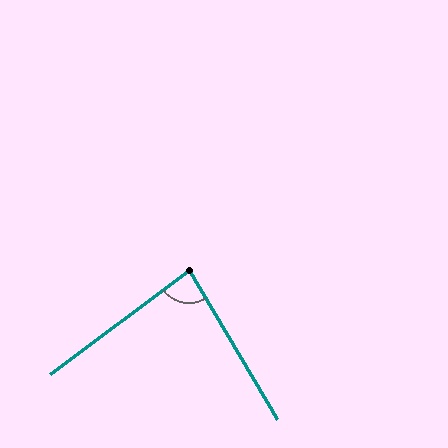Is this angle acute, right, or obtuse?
It is acute.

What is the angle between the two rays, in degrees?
Approximately 84 degrees.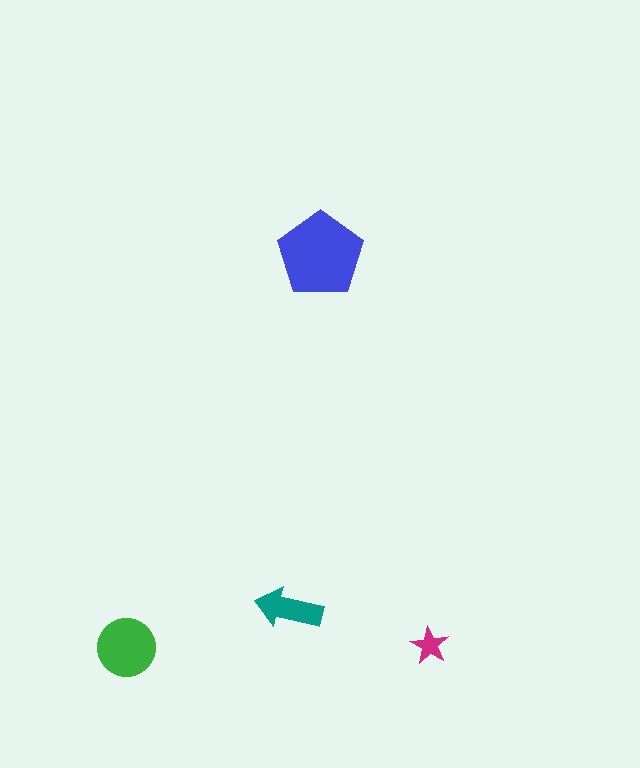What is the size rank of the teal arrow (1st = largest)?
3rd.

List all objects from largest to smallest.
The blue pentagon, the green circle, the teal arrow, the magenta star.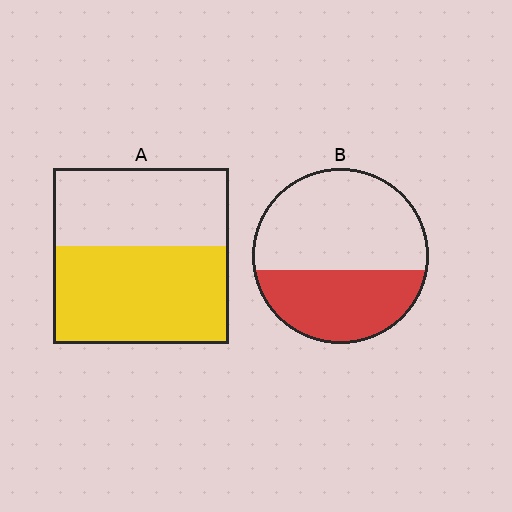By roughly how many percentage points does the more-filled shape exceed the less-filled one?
By roughly 15 percentage points (A over B).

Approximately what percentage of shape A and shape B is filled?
A is approximately 55% and B is approximately 40%.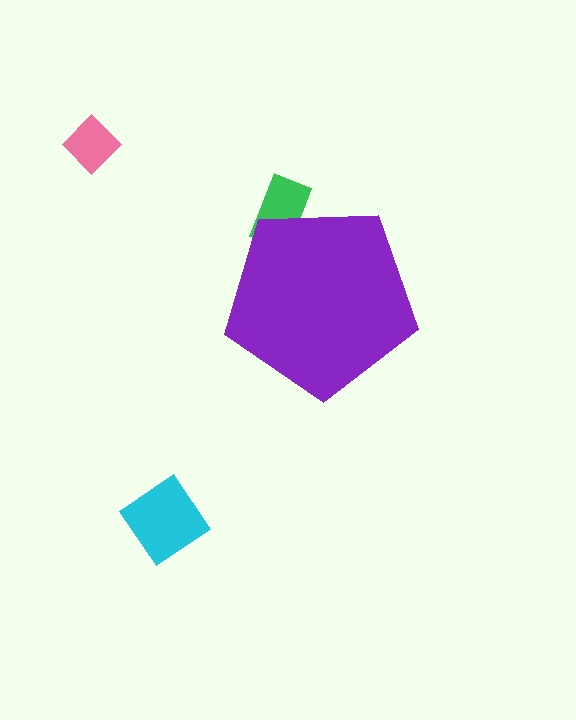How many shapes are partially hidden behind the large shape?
1 shape is partially hidden.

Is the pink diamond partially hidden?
No, the pink diamond is fully visible.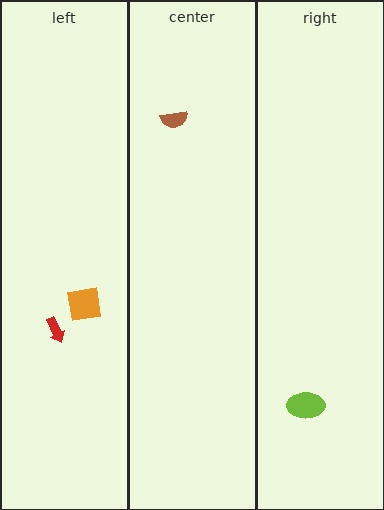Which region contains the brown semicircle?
The center region.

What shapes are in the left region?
The red arrow, the orange square.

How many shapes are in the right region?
1.